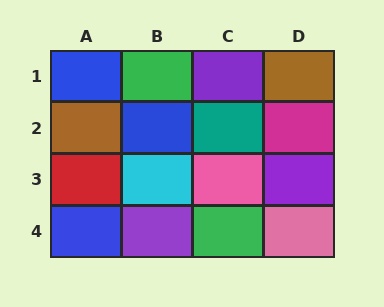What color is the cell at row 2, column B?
Blue.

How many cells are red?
1 cell is red.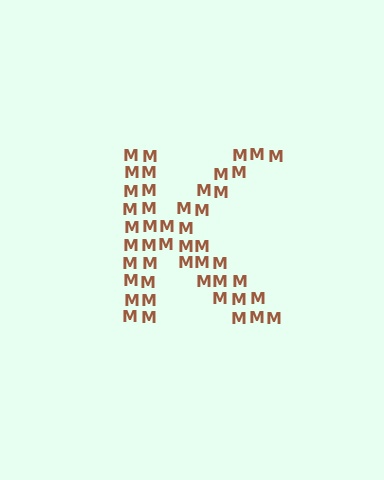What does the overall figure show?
The overall figure shows the letter K.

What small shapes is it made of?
It is made of small letter M's.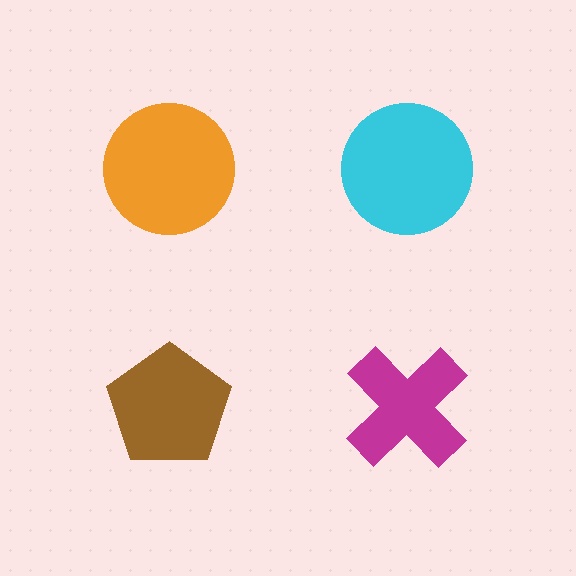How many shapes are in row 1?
2 shapes.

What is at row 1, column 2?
A cyan circle.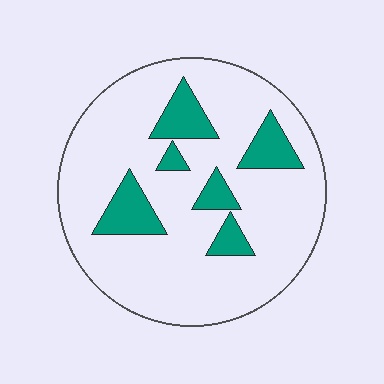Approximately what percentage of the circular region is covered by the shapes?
Approximately 15%.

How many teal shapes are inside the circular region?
6.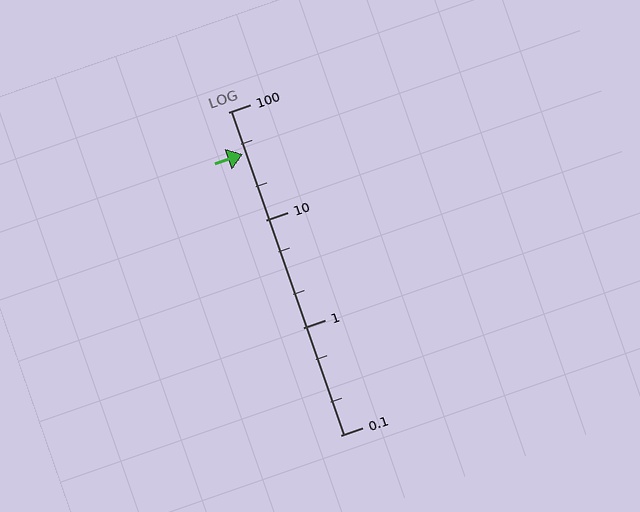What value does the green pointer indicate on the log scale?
The pointer indicates approximately 41.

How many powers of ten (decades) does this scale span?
The scale spans 3 decades, from 0.1 to 100.